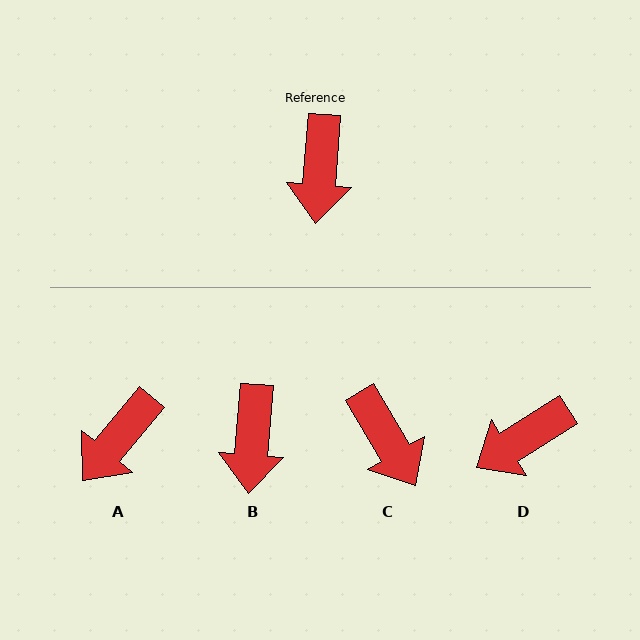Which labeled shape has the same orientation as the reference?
B.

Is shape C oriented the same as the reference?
No, it is off by about 35 degrees.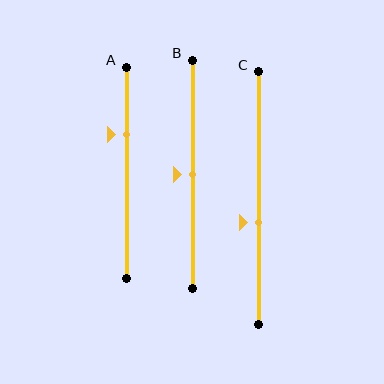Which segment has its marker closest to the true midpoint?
Segment B has its marker closest to the true midpoint.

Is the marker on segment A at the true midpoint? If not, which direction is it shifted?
No, the marker on segment A is shifted upward by about 18% of the segment length.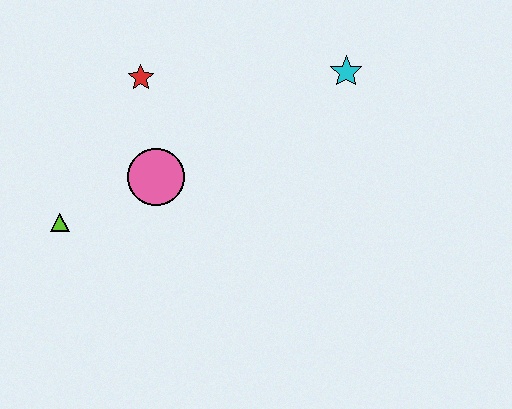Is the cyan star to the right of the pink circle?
Yes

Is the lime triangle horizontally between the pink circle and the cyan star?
No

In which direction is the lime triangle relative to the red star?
The lime triangle is below the red star.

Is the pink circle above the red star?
No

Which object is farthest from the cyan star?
The lime triangle is farthest from the cyan star.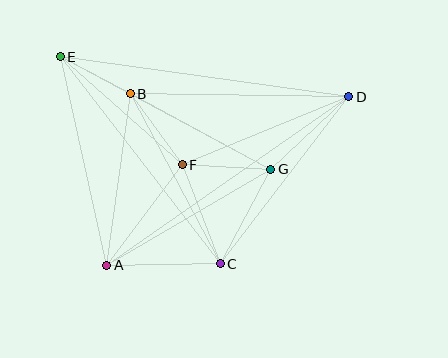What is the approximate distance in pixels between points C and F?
The distance between C and F is approximately 106 pixels.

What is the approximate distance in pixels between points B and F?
The distance between B and F is approximately 88 pixels.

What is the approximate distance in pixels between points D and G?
The distance between D and G is approximately 107 pixels.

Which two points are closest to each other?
Points B and E are closest to each other.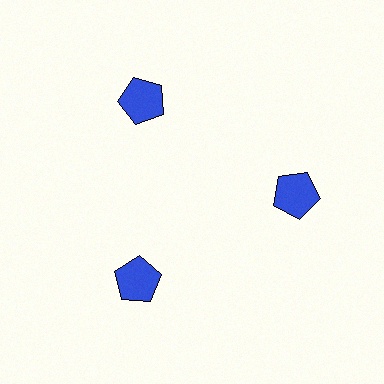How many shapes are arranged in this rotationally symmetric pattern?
There are 3 shapes, arranged in 3 groups of 1.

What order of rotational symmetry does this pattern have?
This pattern has 3-fold rotational symmetry.